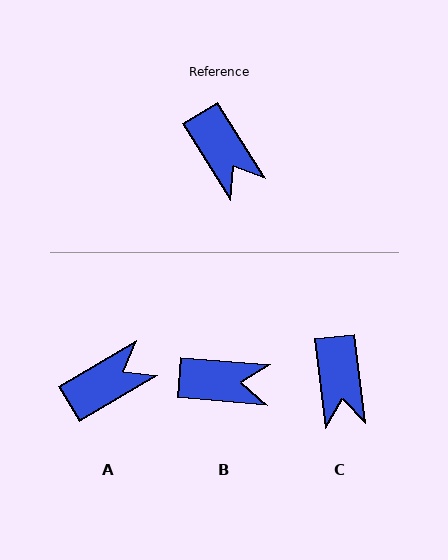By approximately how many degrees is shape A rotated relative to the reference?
Approximately 88 degrees counter-clockwise.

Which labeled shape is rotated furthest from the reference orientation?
A, about 88 degrees away.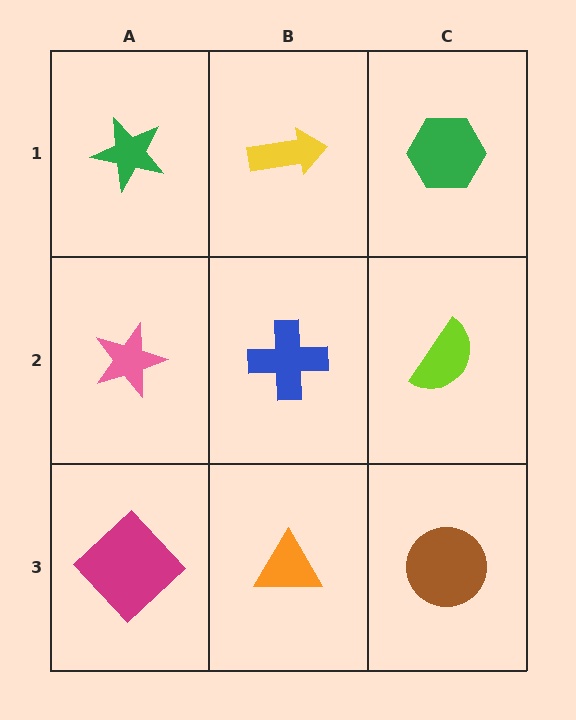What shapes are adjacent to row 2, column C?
A green hexagon (row 1, column C), a brown circle (row 3, column C), a blue cross (row 2, column B).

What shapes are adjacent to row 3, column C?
A lime semicircle (row 2, column C), an orange triangle (row 3, column B).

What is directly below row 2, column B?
An orange triangle.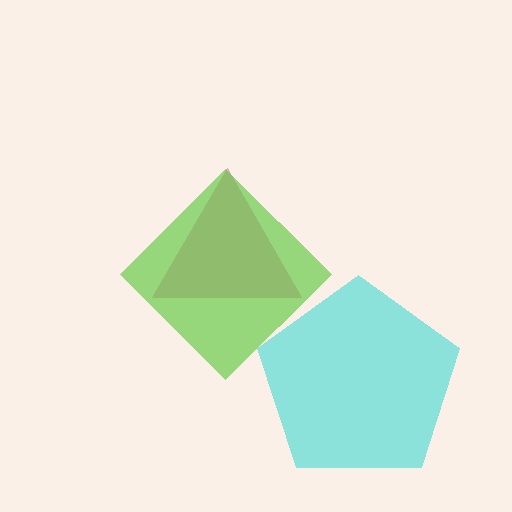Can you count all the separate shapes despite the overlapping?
Yes, there are 3 separate shapes.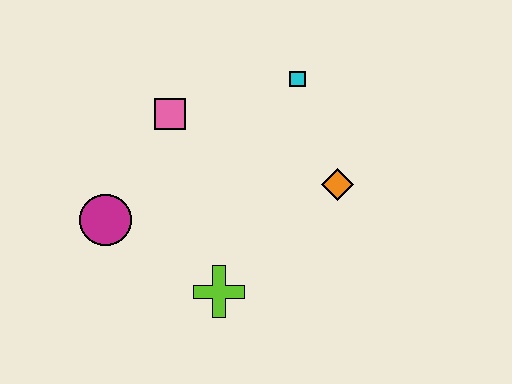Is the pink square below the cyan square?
Yes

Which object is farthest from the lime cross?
The cyan square is farthest from the lime cross.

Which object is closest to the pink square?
The magenta circle is closest to the pink square.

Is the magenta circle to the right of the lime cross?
No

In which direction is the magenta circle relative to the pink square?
The magenta circle is below the pink square.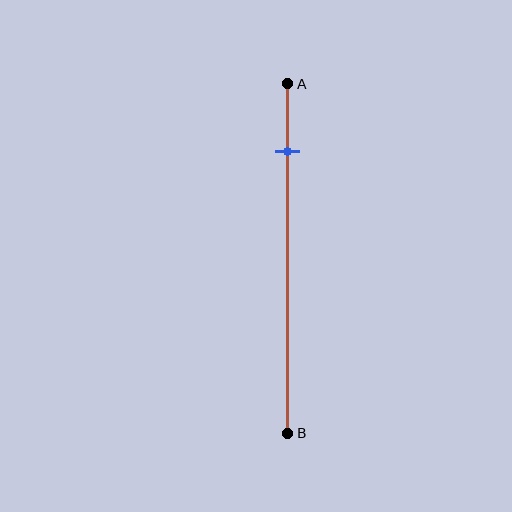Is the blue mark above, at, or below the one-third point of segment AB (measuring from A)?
The blue mark is above the one-third point of segment AB.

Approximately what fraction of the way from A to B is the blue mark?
The blue mark is approximately 20% of the way from A to B.